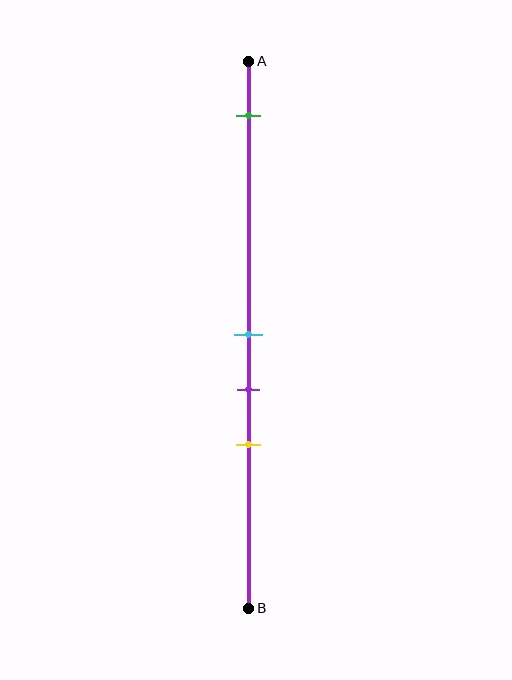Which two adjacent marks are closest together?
The cyan and purple marks are the closest adjacent pair.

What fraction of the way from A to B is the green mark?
The green mark is approximately 10% (0.1) of the way from A to B.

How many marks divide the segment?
There are 4 marks dividing the segment.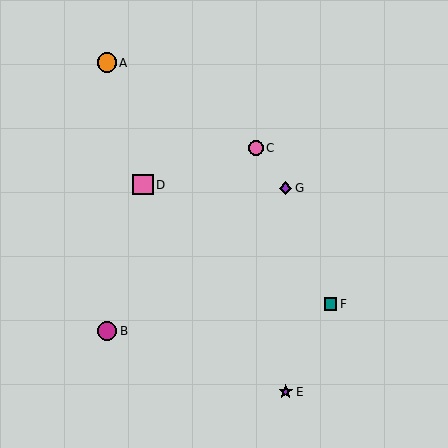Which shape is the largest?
The pink square (labeled D) is the largest.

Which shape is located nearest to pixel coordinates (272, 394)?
The purple star (labeled E) at (286, 392) is nearest to that location.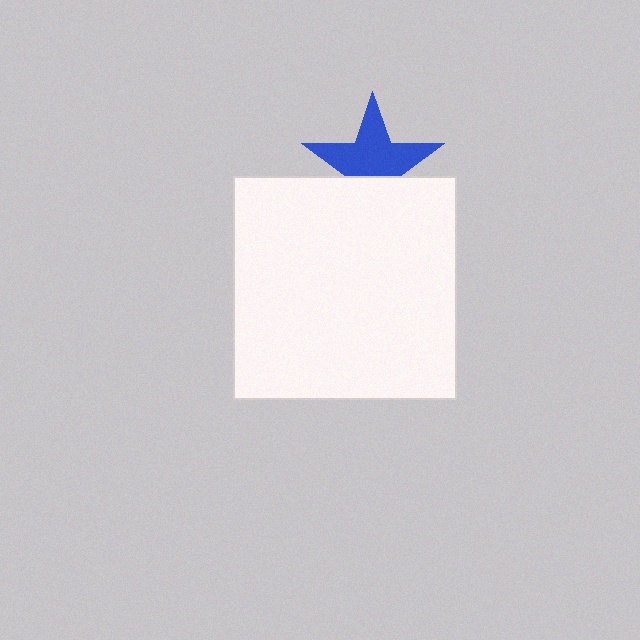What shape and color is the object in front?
The object in front is a white square.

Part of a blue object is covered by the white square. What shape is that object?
It is a star.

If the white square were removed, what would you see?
You would see the complete blue star.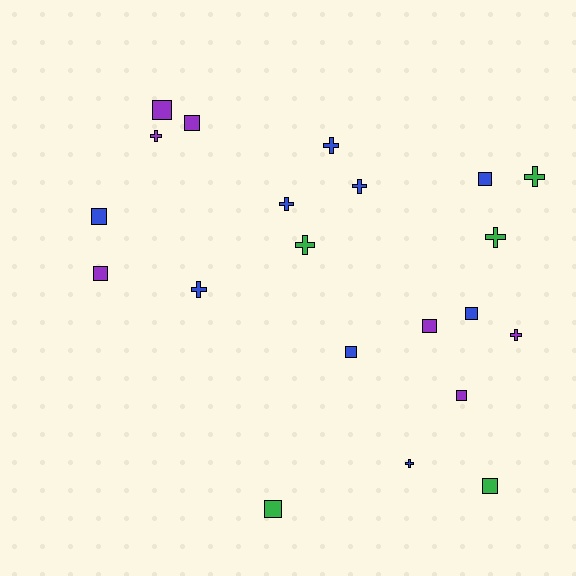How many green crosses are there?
There are 3 green crosses.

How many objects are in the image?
There are 21 objects.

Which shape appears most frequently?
Square, with 11 objects.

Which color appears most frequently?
Blue, with 9 objects.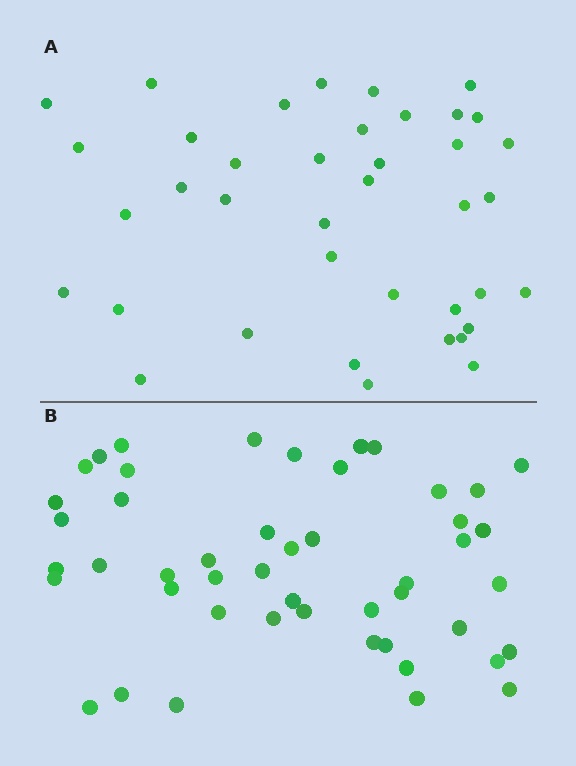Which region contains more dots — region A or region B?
Region B (the bottom region) has more dots.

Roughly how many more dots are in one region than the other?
Region B has roughly 8 or so more dots than region A.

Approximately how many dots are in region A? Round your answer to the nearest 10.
About 40 dots. (The exact count is 39, which rounds to 40.)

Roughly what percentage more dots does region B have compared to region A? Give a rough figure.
About 25% more.